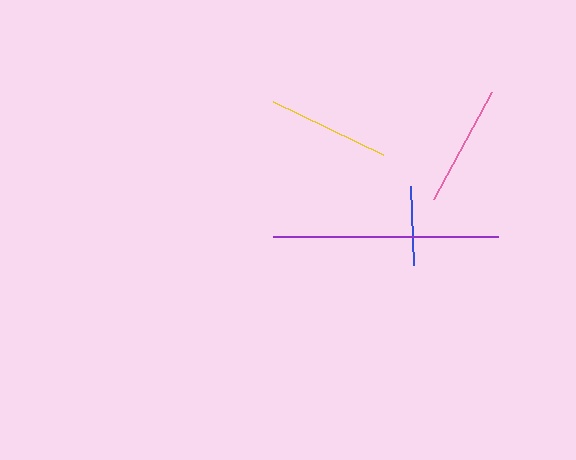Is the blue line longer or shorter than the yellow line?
The yellow line is longer than the blue line.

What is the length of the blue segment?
The blue segment is approximately 79 pixels long.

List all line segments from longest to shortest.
From longest to shortest: purple, pink, yellow, blue.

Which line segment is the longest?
The purple line is the longest at approximately 225 pixels.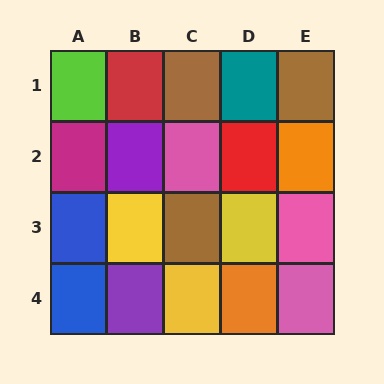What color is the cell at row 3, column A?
Blue.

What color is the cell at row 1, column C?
Brown.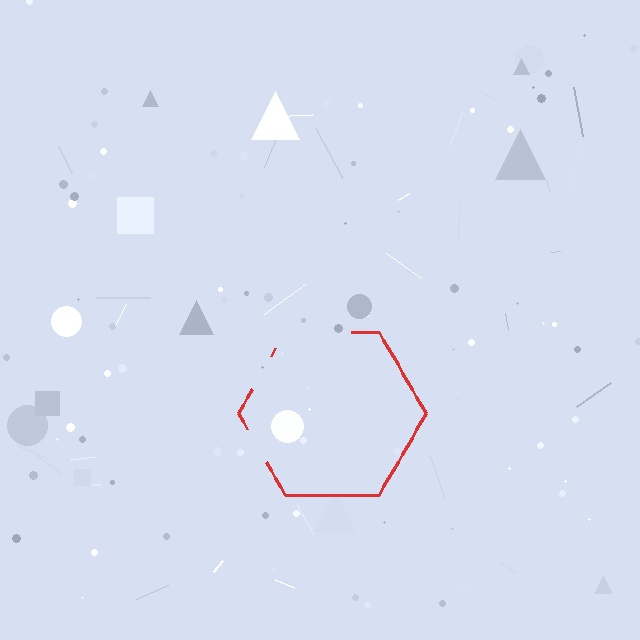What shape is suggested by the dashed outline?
The dashed outline suggests a hexagon.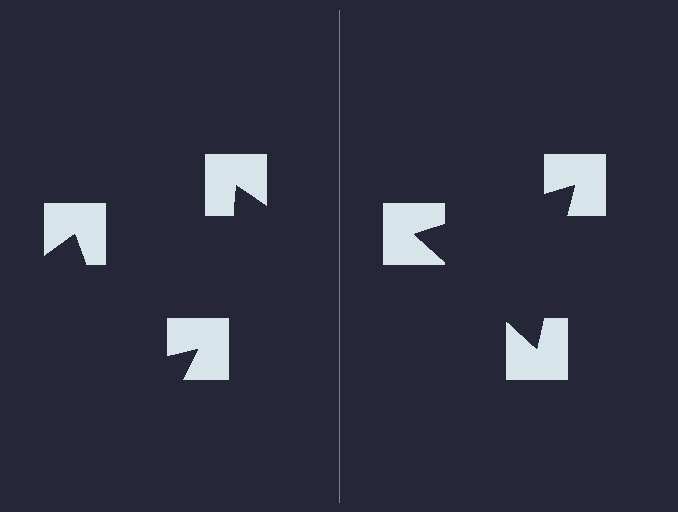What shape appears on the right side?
An illusory triangle.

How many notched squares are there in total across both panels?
6 — 3 on each side.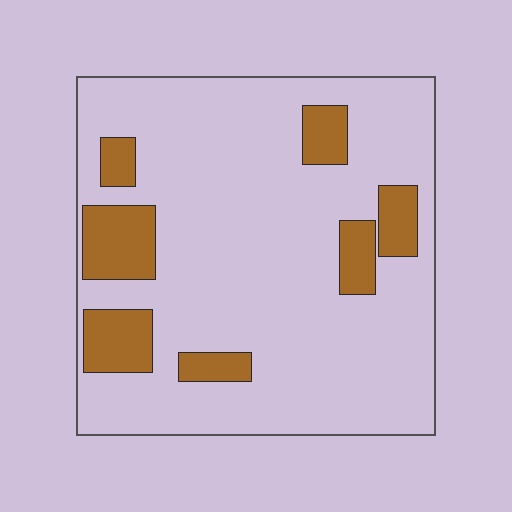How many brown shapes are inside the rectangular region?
7.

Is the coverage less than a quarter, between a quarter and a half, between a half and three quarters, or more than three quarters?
Less than a quarter.